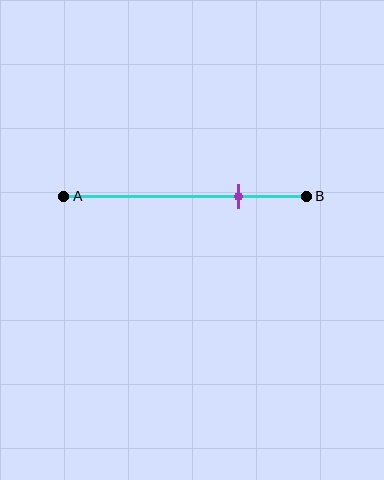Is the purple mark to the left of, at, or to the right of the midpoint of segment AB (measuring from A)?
The purple mark is to the right of the midpoint of segment AB.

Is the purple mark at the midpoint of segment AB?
No, the mark is at about 70% from A, not at the 50% midpoint.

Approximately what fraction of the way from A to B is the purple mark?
The purple mark is approximately 70% of the way from A to B.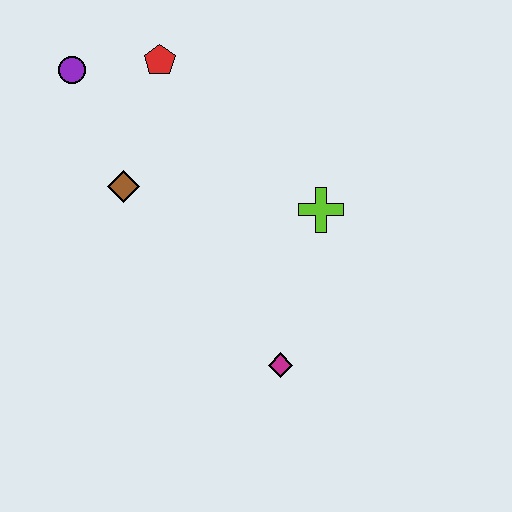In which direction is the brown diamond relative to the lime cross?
The brown diamond is to the left of the lime cross.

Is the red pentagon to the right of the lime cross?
No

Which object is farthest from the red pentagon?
The magenta diamond is farthest from the red pentagon.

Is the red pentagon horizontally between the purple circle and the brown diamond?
No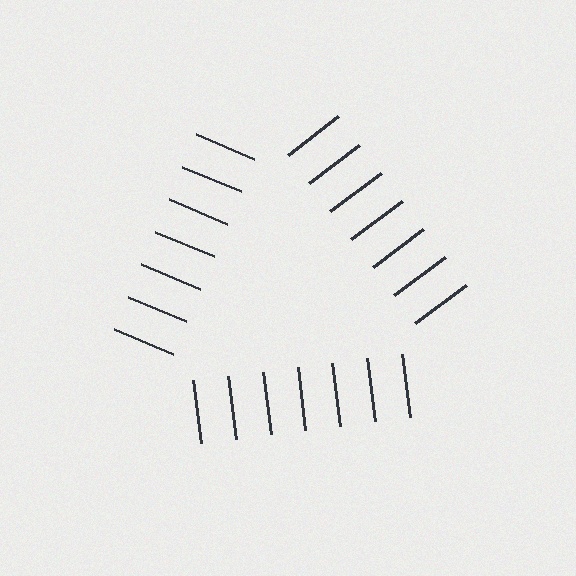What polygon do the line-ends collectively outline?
An illusory triangle — the line segments terminate on its edges but no continuous stroke is drawn.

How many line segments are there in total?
21 — 7 along each of the 3 edges.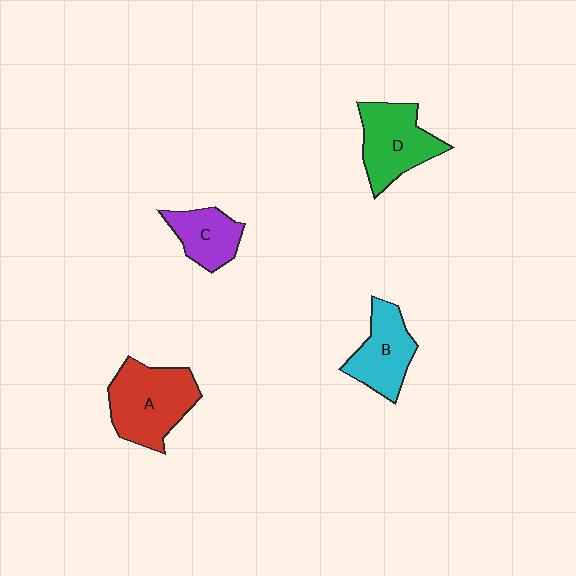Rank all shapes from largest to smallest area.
From largest to smallest: A (red), D (green), B (cyan), C (purple).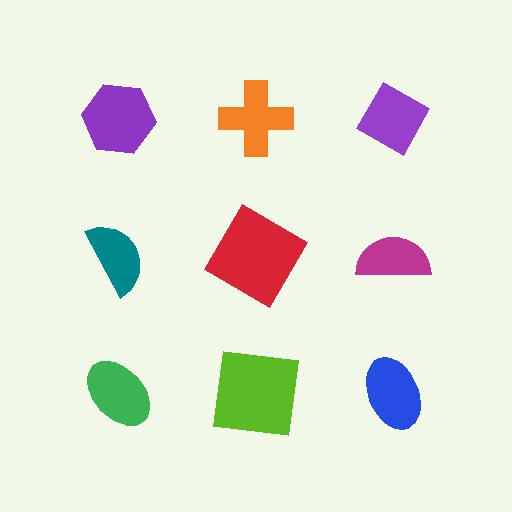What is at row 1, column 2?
An orange cross.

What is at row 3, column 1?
A green ellipse.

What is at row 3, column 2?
A lime square.